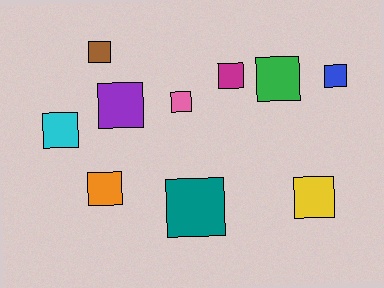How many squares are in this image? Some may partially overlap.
There are 10 squares.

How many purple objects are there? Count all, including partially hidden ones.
There is 1 purple object.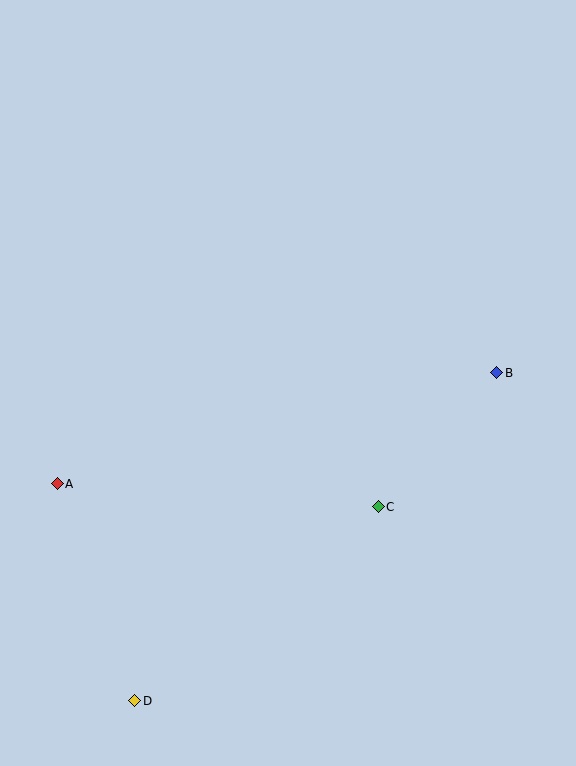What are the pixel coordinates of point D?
Point D is at (135, 701).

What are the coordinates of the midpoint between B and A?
The midpoint between B and A is at (277, 428).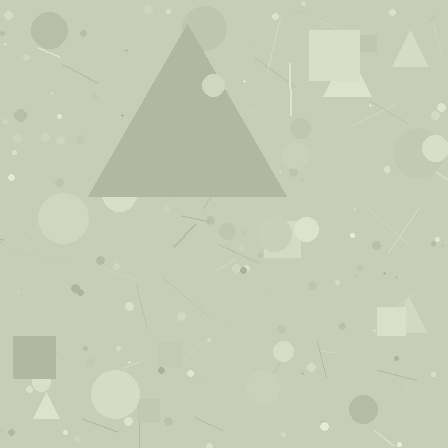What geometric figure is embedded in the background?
A triangle is embedded in the background.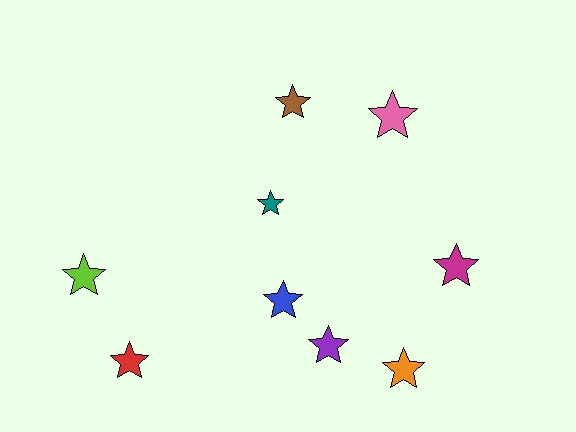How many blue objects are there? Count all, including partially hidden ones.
There is 1 blue object.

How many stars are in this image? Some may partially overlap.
There are 9 stars.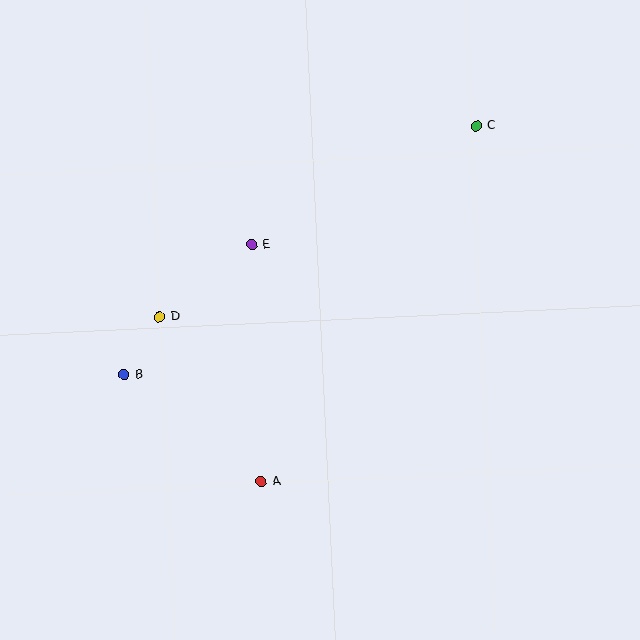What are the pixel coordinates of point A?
Point A is at (261, 482).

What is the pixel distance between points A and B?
The distance between A and B is 174 pixels.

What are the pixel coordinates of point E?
Point E is at (252, 245).